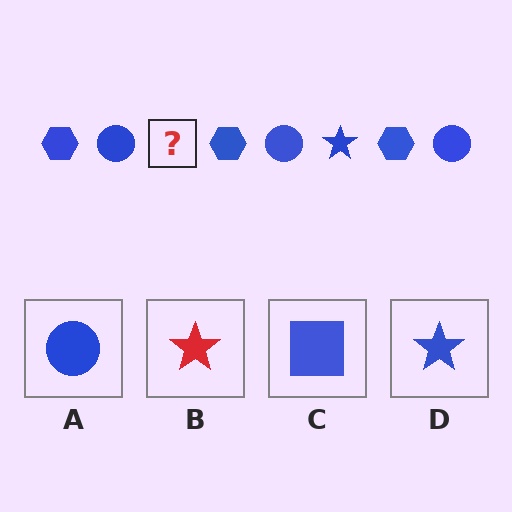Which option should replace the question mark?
Option D.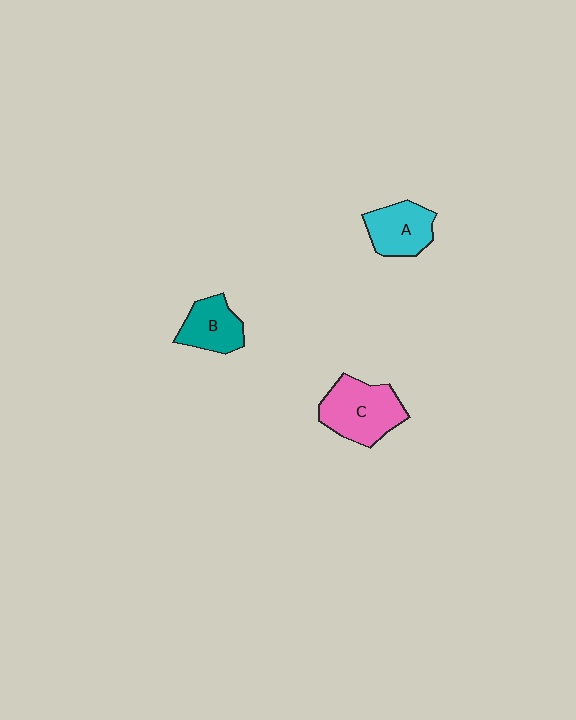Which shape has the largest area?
Shape C (pink).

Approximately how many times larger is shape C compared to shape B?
Approximately 1.5 times.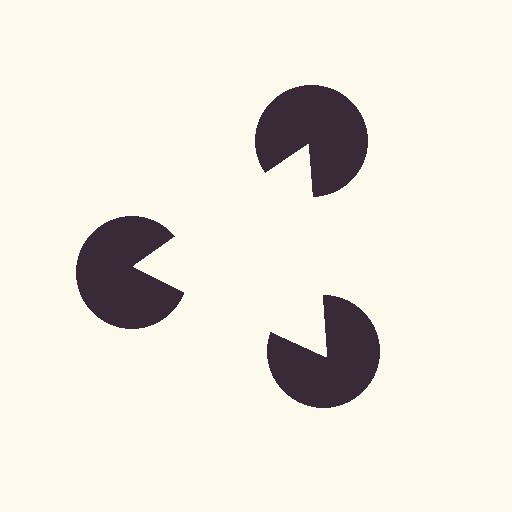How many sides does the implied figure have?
3 sides.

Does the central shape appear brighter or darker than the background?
It typically appears slightly brighter than the background, even though no actual brightness change is drawn.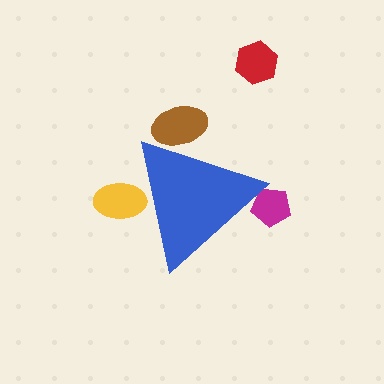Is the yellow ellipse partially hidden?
Yes, the yellow ellipse is partially hidden behind the blue triangle.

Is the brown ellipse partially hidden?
Yes, the brown ellipse is partially hidden behind the blue triangle.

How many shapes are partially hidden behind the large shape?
3 shapes are partially hidden.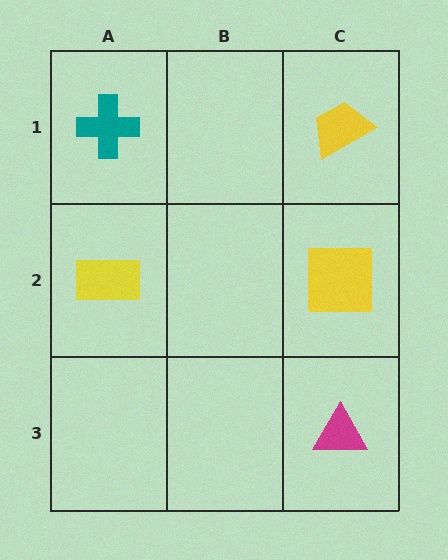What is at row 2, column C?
A yellow square.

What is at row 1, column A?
A teal cross.